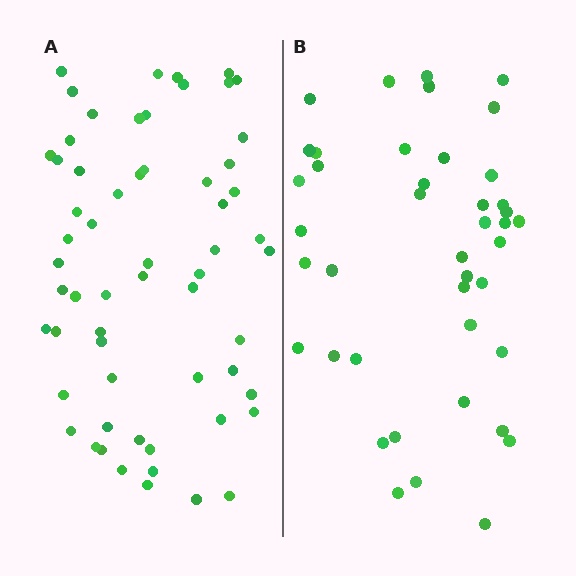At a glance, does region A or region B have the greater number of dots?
Region A (the left region) has more dots.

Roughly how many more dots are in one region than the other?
Region A has approximately 20 more dots than region B.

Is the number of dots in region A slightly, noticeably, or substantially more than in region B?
Region A has noticeably more, but not dramatically so. The ratio is roughly 1.4 to 1.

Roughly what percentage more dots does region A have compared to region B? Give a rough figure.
About 45% more.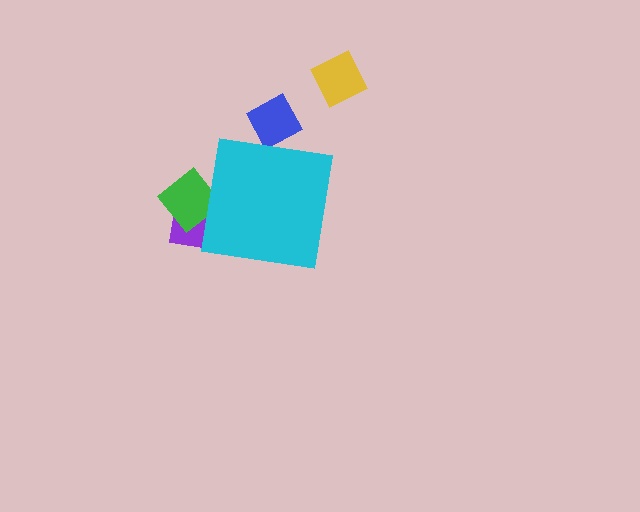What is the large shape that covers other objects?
A cyan square.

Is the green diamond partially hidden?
Yes, the green diamond is partially hidden behind the cyan square.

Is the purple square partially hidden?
Yes, the purple square is partially hidden behind the cyan square.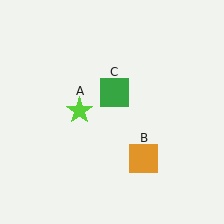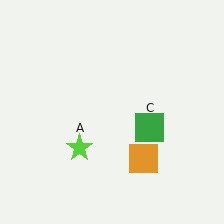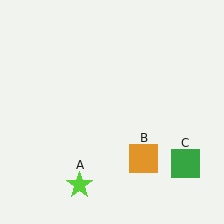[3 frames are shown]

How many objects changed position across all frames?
2 objects changed position: lime star (object A), green square (object C).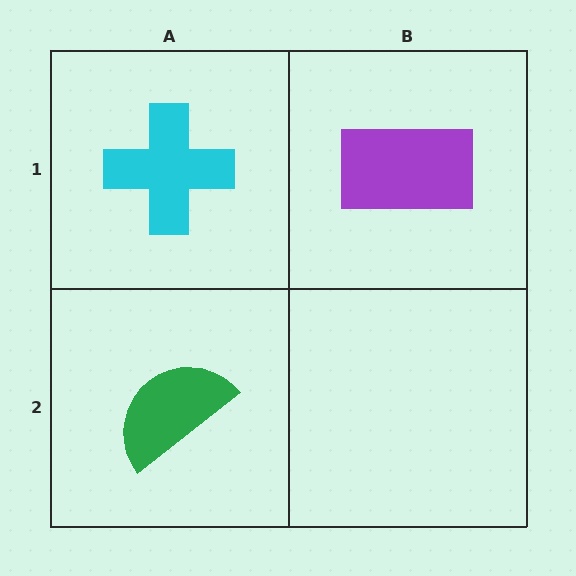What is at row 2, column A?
A green semicircle.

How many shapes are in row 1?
2 shapes.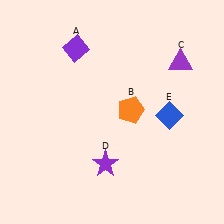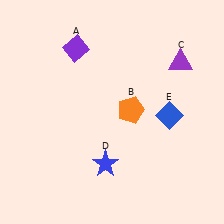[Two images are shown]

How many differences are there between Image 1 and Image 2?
There is 1 difference between the two images.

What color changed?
The star (D) changed from purple in Image 1 to blue in Image 2.